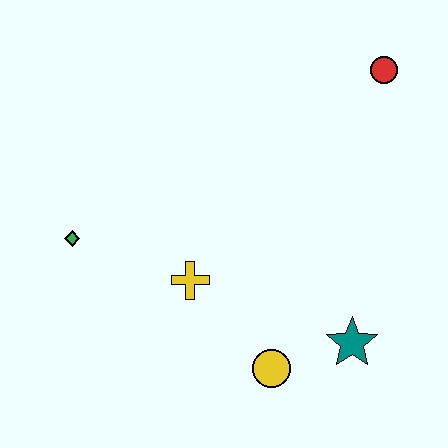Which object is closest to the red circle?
The teal star is closest to the red circle.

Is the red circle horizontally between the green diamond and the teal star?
No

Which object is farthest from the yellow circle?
The red circle is farthest from the yellow circle.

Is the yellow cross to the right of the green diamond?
Yes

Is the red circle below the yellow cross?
No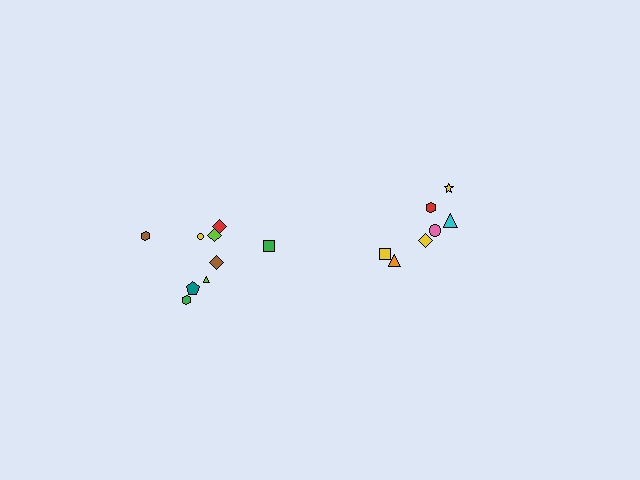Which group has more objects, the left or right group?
The left group.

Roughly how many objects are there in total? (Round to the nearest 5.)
Roughly 15 objects in total.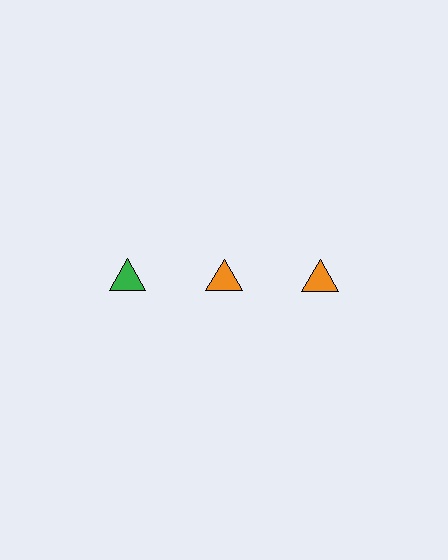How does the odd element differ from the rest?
It has a different color: green instead of orange.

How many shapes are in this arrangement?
There are 3 shapes arranged in a grid pattern.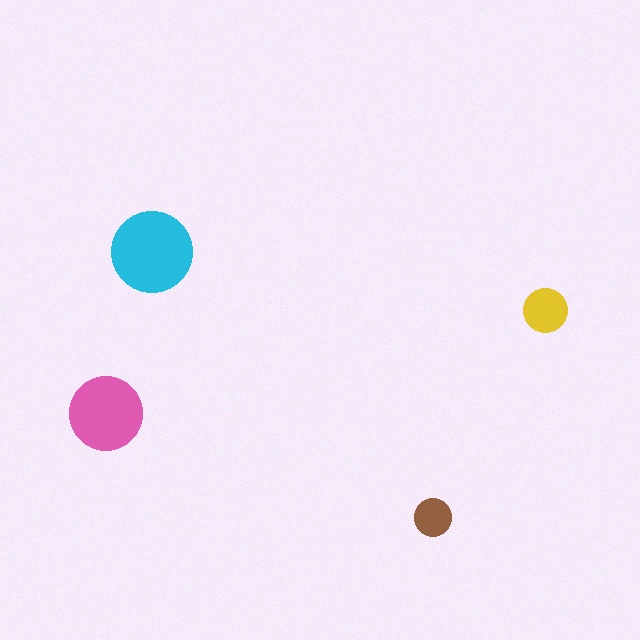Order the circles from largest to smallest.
the cyan one, the pink one, the yellow one, the brown one.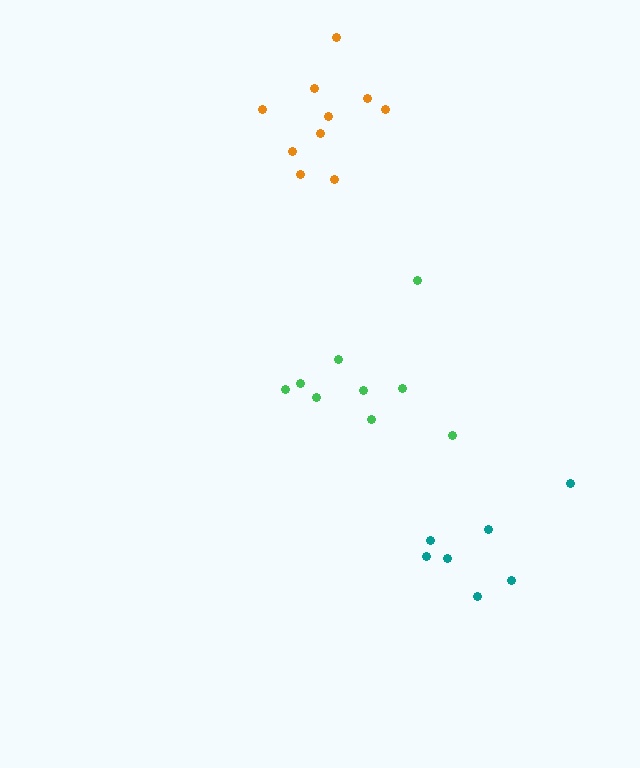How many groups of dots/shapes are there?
There are 3 groups.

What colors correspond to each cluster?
The clusters are colored: teal, green, orange.